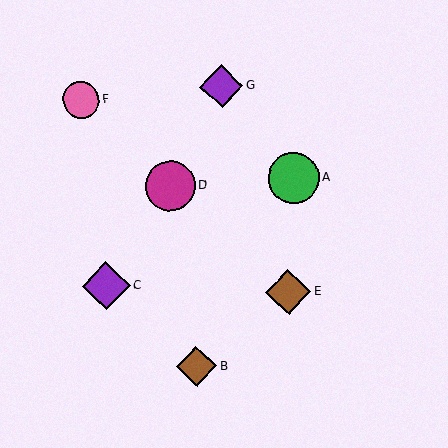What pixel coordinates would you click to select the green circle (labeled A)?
Click at (294, 178) to select the green circle A.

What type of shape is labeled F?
Shape F is a pink circle.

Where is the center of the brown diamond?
The center of the brown diamond is at (288, 292).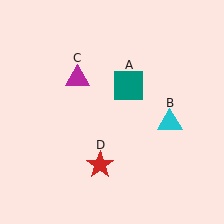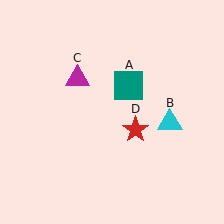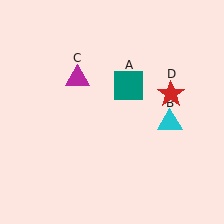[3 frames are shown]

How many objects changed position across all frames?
1 object changed position: red star (object D).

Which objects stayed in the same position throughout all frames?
Teal square (object A) and cyan triangle (object B) and magenta triangle (object C) remained stationary.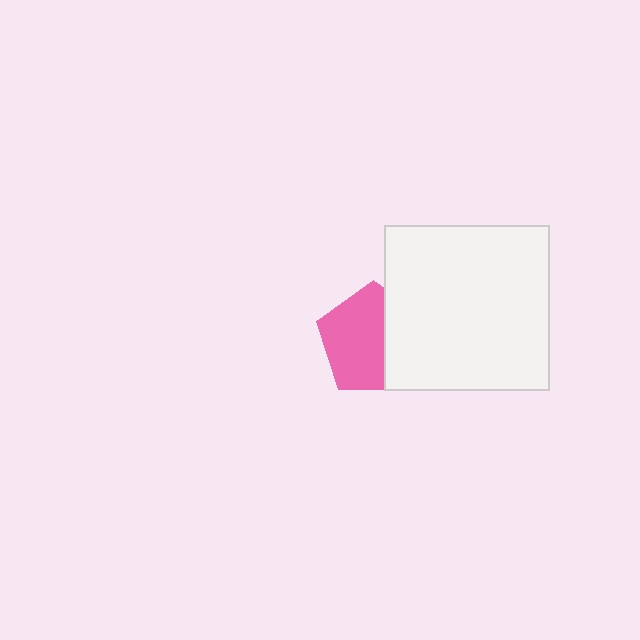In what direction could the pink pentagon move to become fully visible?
The pink pentagon could move left. That would shift it out from behind the white square entirely.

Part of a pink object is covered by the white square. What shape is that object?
It is a pentagon.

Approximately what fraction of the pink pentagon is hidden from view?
Roughly 38% of the pink pentagon is hidden behind the white square.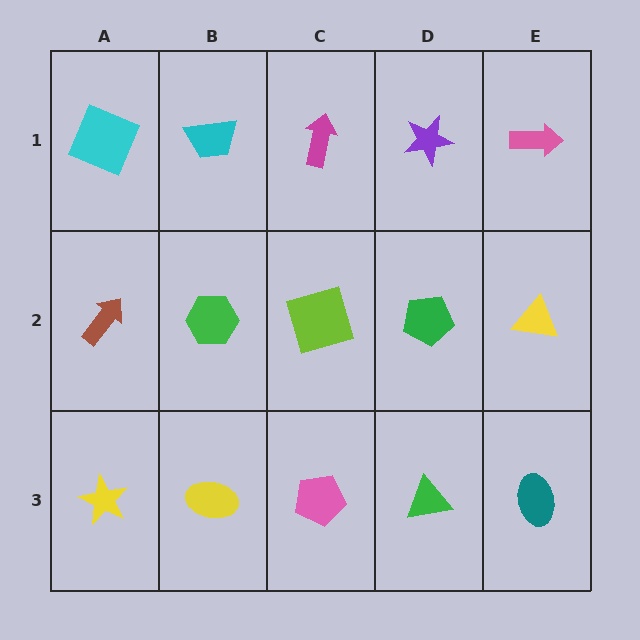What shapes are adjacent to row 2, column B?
A cyan trapezoid (row 1, column B), a yellow ellipse (row 3, column B), a brown arrow (row 2, column A), a lime square (row 2, column C).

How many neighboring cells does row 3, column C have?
3.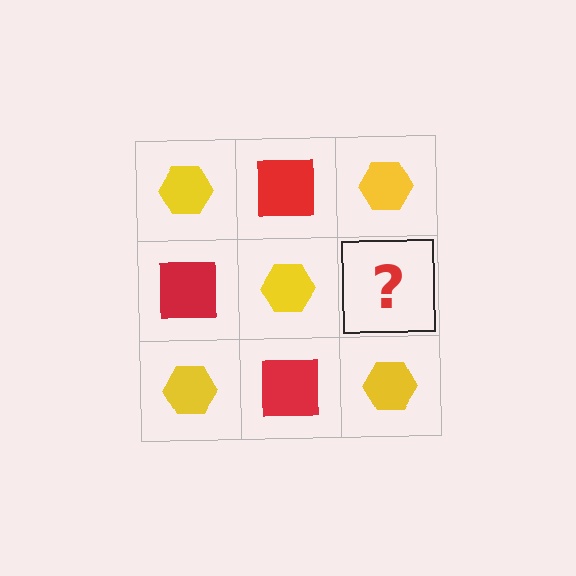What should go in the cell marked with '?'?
The missing cell should contain a red square.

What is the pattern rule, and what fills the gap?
The rule is that it alternates yellow hexagon and red square in a checkerboard pattern. The gap should be filled with a red square.